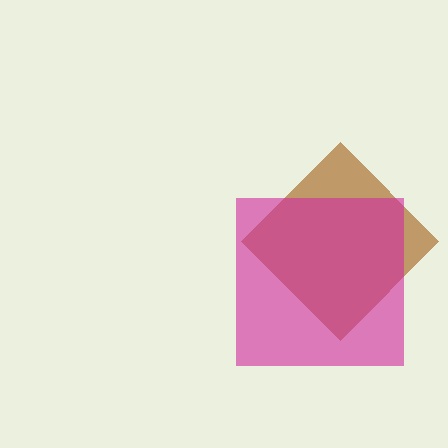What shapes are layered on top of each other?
The layered shapes are: a brown diamond, a magenta square.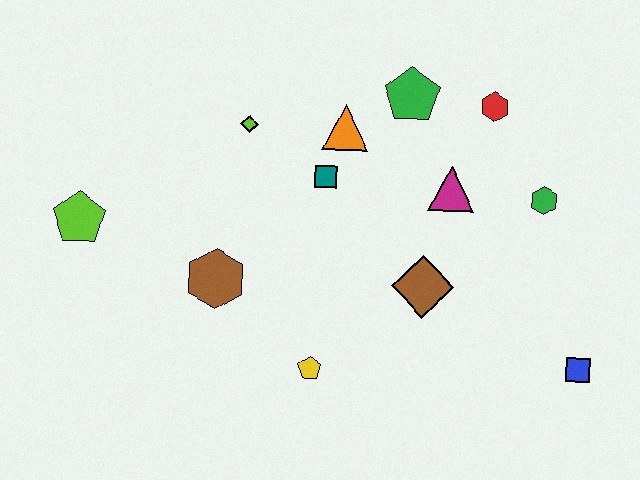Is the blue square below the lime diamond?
Yes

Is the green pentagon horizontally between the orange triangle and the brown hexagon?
No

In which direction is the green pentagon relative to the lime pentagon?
The green pentagon is to the right of the lime pentagon.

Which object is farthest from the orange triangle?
The blue square is farthest from the orange triangle.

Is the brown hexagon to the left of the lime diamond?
Yes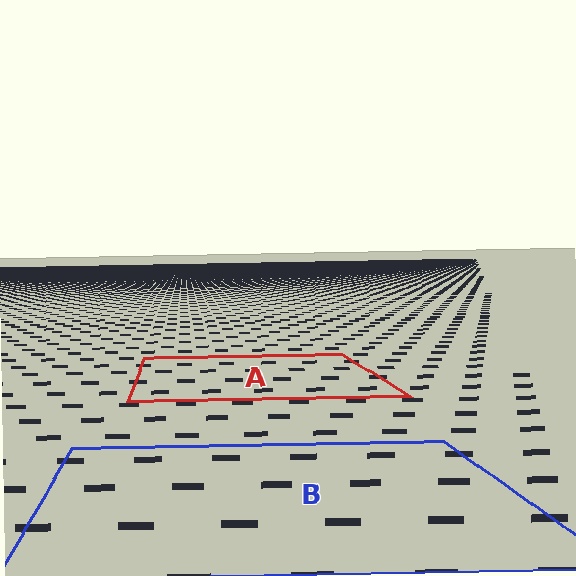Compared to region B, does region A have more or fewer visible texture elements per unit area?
Region A has more texture elements per unit area — they are packed more densely because it is farther away.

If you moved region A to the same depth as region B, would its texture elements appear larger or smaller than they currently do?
They would appear larger. At a closer depth, the same texture elements are projected at a bigger on-screen size.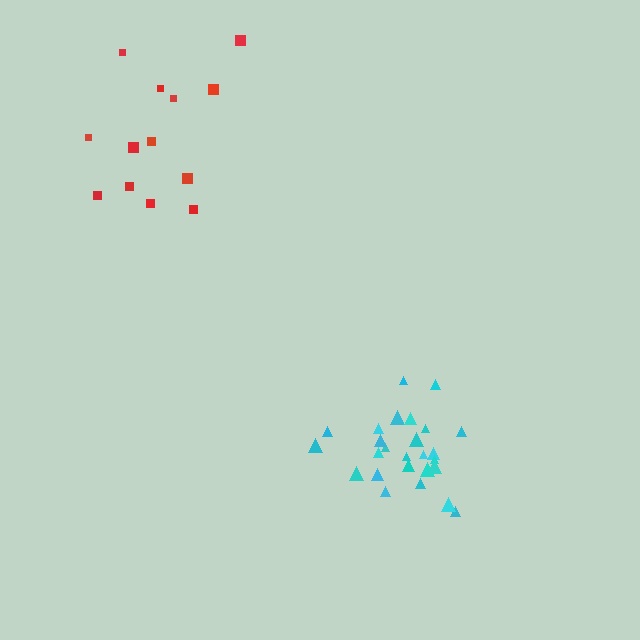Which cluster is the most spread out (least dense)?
Red.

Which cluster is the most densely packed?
Cyan.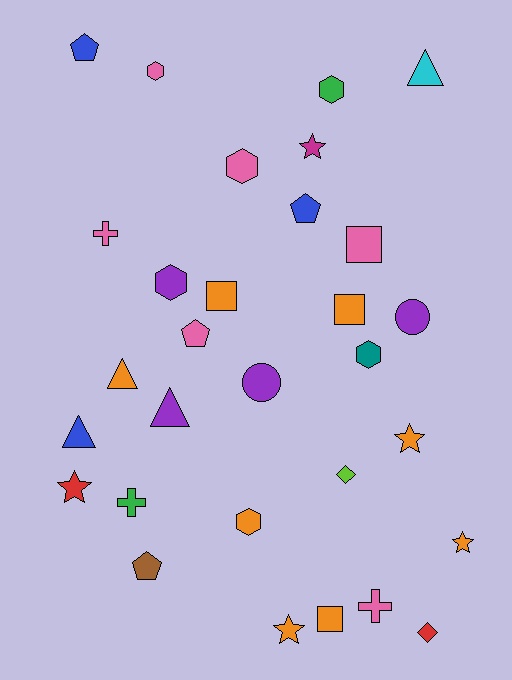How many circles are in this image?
There are 2 circles.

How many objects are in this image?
There are 30 objects.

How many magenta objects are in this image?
There is 1 magenta object.